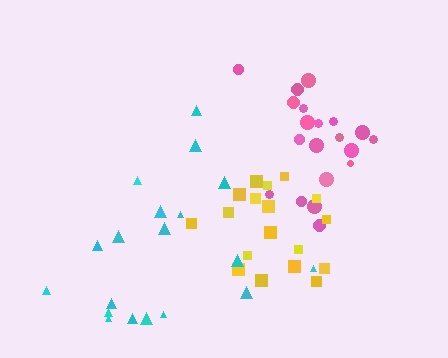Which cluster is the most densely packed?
Pink.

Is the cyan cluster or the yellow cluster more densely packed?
Yellow.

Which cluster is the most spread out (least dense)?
Cyan.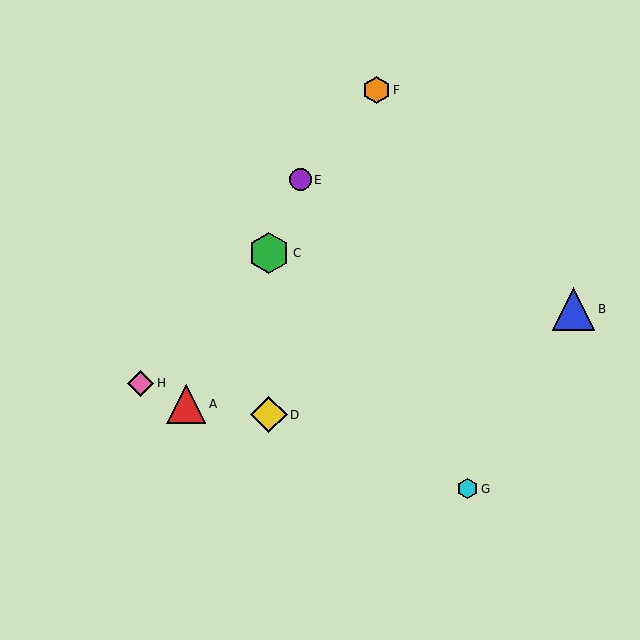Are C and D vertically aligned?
Yes, both are at x≈269.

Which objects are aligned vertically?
Objects C, D are aligned vertically.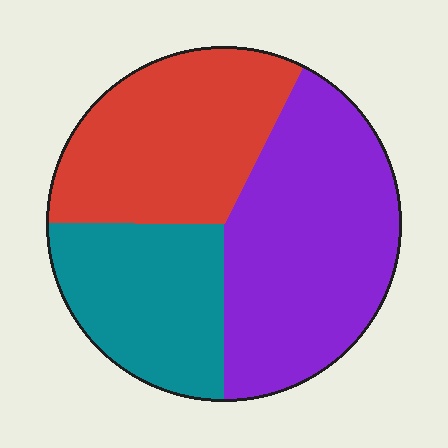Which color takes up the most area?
Purple, at roughly 40%.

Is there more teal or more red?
Red.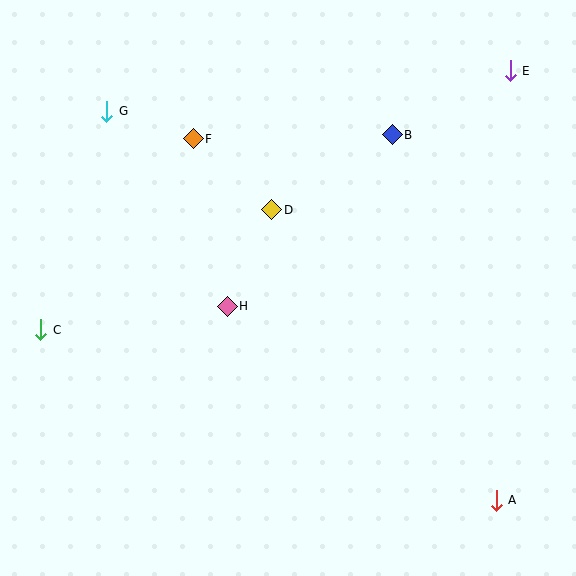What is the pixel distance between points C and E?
The distance between C and E is 536 pixels.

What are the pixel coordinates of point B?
Point B is at (392, 135).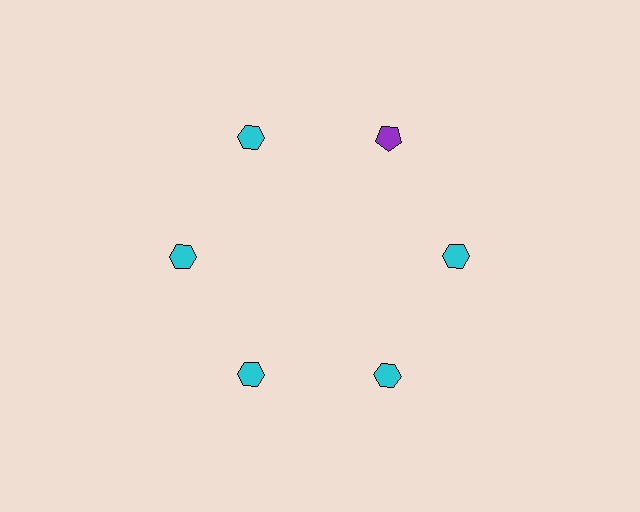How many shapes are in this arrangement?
There are 6 shapes arranged in a ring pattern.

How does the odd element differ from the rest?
It differs in both color (purple instead of cyan) and shape (pentagon instead of hexagon).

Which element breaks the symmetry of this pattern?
The purple pentagon at roughly the 1 o'clock position breaks the symmetry. All other shapes are cyan hexagons.